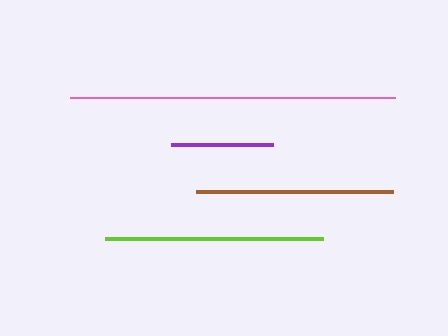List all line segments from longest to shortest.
From longest to shortest: pink, lime, brown, purple.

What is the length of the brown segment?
The brown segment is approximately 197 pixels long.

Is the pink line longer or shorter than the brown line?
The pink line is longer than the brown line.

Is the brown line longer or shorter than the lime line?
The lime line is longer than the brown line.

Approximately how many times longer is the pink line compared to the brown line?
The pink line is approximately 1.6 times the length of the brown line.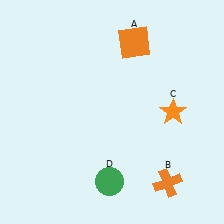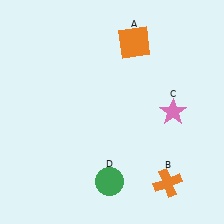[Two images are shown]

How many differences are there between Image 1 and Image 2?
There is 1 difference between the two images.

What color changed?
The star (C) changed from orange in Image 1 to pink in Image 2.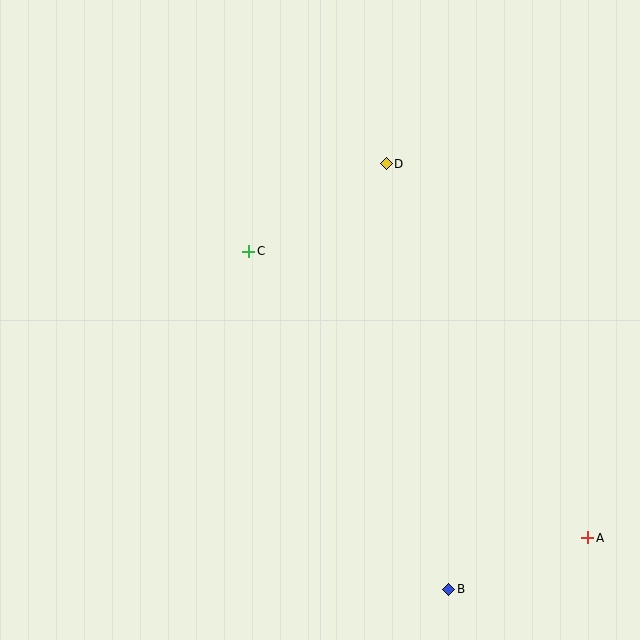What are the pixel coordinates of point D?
Point D is at (386, 164).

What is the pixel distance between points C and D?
The distance between C and D is 163 pixels.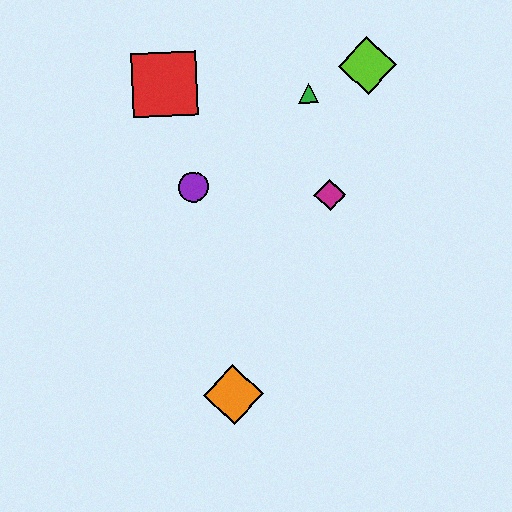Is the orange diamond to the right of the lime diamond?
No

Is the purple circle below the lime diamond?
Yes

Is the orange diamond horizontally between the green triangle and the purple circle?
Yes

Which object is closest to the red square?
The purple circle is closest to the red square.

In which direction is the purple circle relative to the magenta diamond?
The purple circle is to the left of the magenta diamond.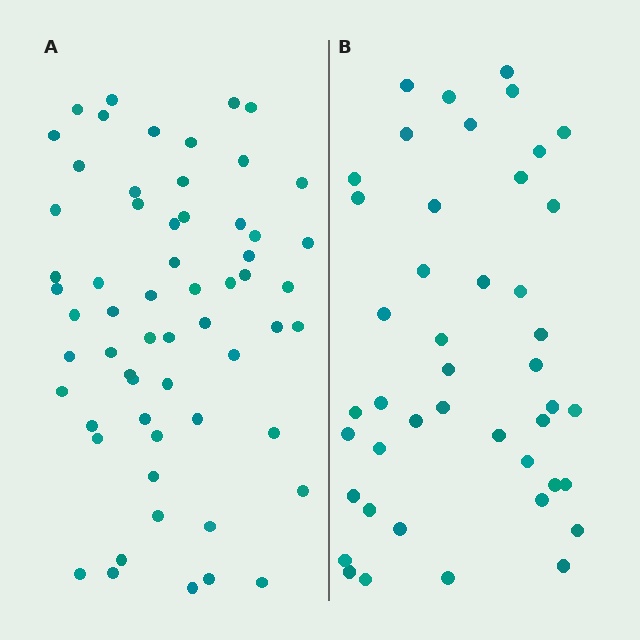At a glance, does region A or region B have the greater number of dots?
Region A (the left region) has more dots.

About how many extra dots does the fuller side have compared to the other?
Region A has approximately 15 more dots than region B.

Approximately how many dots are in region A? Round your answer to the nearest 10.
About 60 dots.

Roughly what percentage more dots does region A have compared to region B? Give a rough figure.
About 35% more.